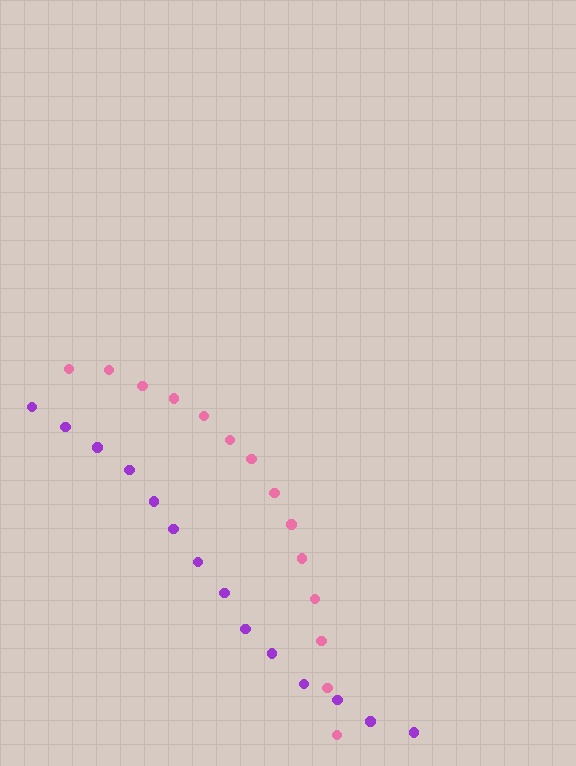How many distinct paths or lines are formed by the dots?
There are 2 distinct paths.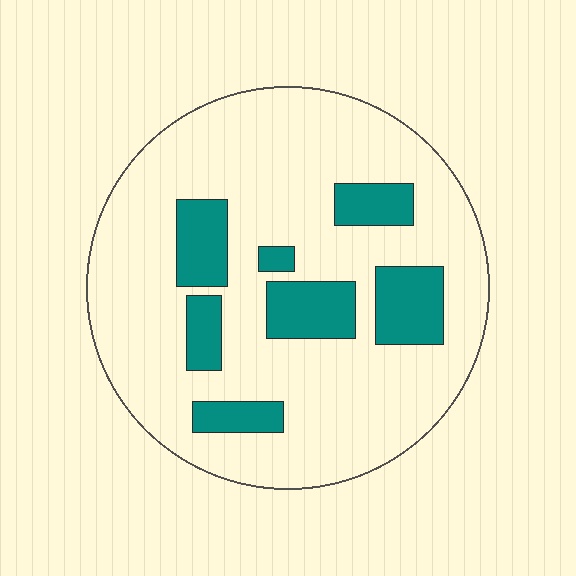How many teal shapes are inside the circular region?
7.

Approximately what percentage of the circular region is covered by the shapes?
Approximately 20%.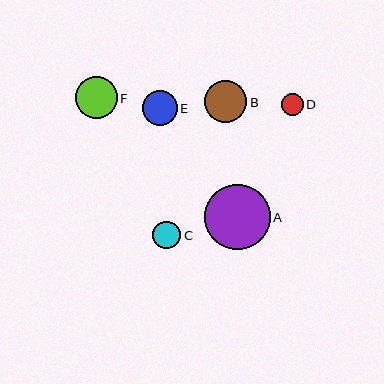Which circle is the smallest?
Circle D is the smallest with a size of approximately 22 pixels.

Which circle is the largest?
Circle A is the largest with a size of approximately 65 pixels.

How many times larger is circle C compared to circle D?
Circle C is approximately 1.3 times the size of circle D.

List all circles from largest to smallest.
From largest to smallest: A, F, B, E, C, D.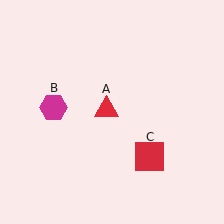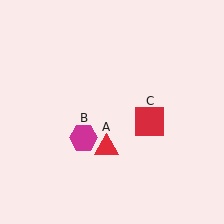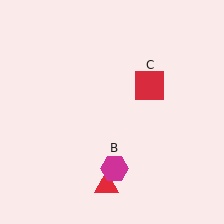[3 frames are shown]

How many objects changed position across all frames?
3 objects changed position: red triangle (object A), magenta hexagon (object B), red square (object C).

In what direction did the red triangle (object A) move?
The red triangle (object A) moved down.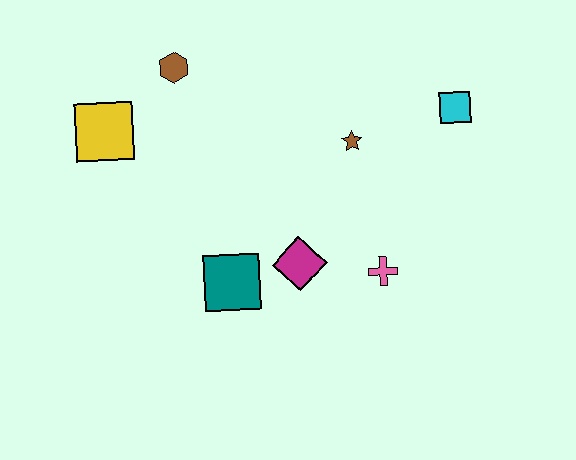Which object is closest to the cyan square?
The brown star is closest to the cyan square.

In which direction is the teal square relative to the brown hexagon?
The teal square is below the brown hexagon.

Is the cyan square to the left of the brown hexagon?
No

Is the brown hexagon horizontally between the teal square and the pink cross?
No